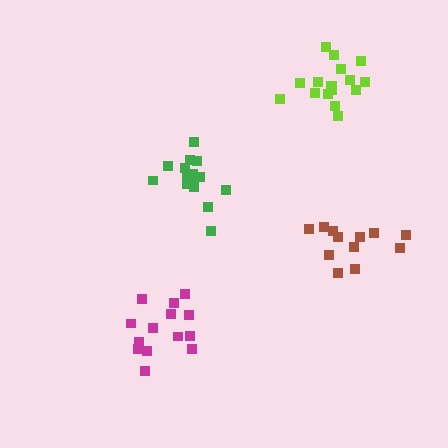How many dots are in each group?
Group 1: 12 dots, Group 2: 15 dots, Group 3: 14 dots, Group 4: 17 dots (58 total).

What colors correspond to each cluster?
The clusters are colored: brown, green, magenta, lime.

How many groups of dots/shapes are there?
There are 4 groups.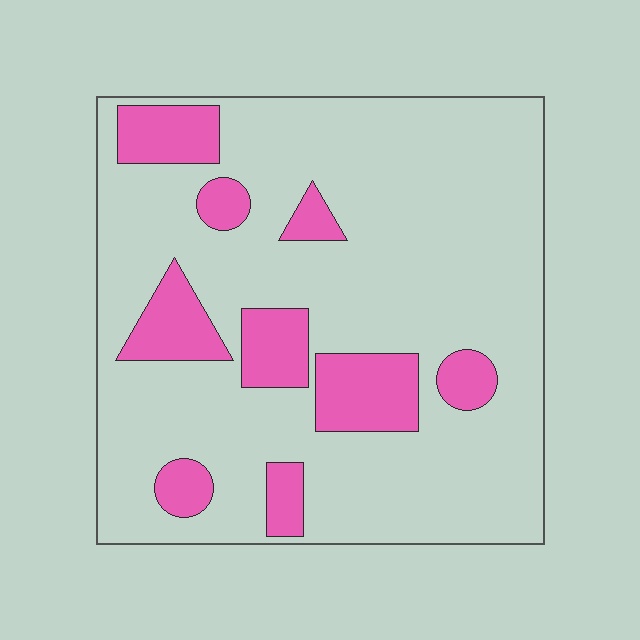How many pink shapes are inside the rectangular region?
9.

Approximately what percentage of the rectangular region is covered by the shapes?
Approximately 20%.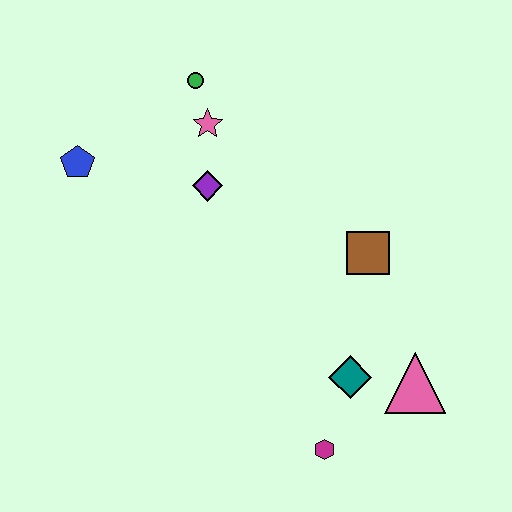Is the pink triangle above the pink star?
No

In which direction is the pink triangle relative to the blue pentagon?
The pink triangle is to the right of the blue pentagon.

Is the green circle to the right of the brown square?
No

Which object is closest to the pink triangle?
The teal diamond is closest to the pink triangle.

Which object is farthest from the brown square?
The blue pentagon is farthest from the brown square.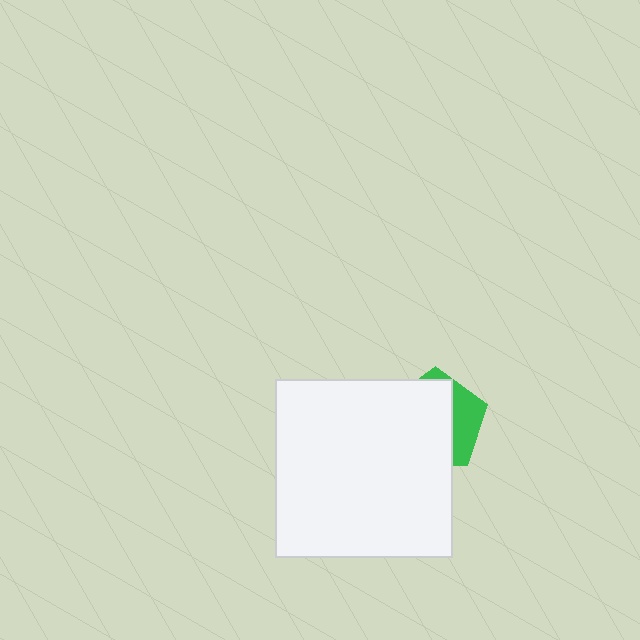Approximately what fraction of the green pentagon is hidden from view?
Roughly 70% of the green pentagon is hidden behind the white square.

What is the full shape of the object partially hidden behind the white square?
The partially hidden object is a green pentagon.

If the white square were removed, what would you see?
You would see the complete green pentagon.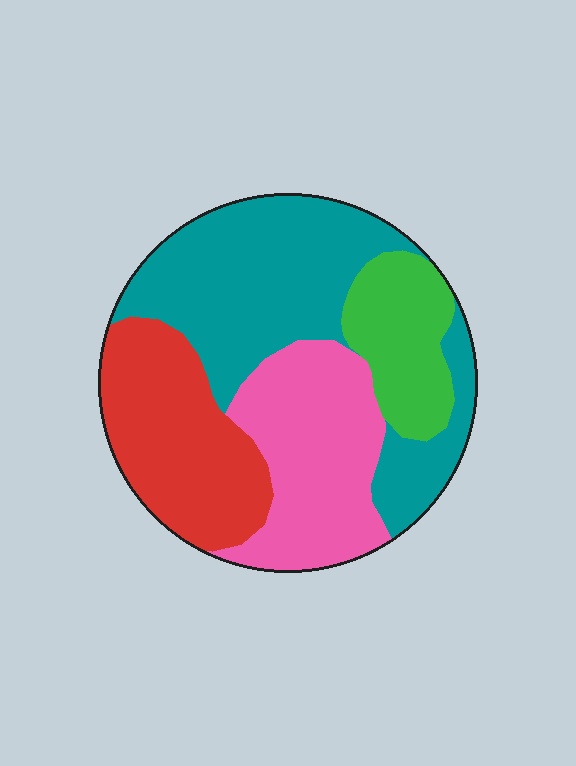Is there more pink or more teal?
Teal.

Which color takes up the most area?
Teal, at roughly 40%.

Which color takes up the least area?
Green, at roughly 15%.